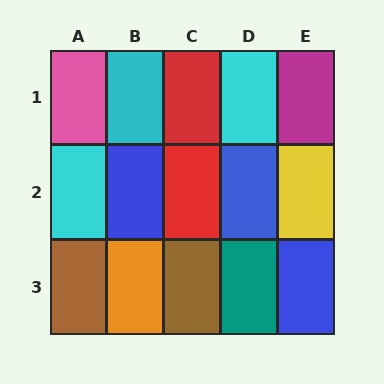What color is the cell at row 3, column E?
Blue.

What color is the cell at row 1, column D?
Cyan.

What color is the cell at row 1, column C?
Red.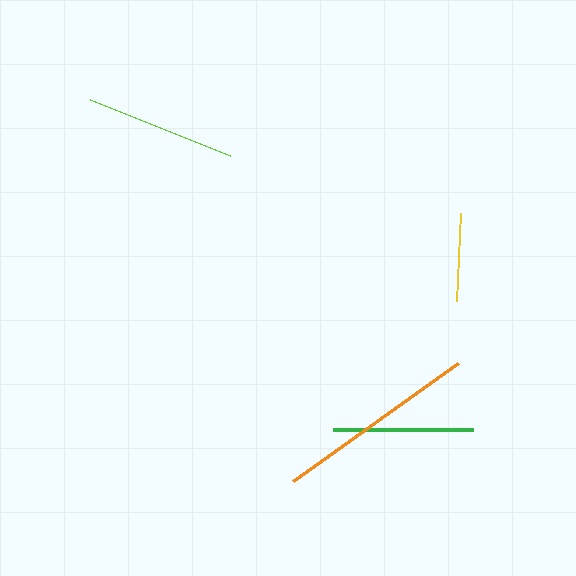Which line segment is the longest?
The orange line is the longest at approximately 203 pixels.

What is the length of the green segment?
The green segment is approximately 140 pixels long.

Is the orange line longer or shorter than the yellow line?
The orange line is longer than the yellow line.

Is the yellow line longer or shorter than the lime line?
The lime line is longer than the yellow line.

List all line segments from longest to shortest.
From longest to shortest: orange, lime, green, yellow.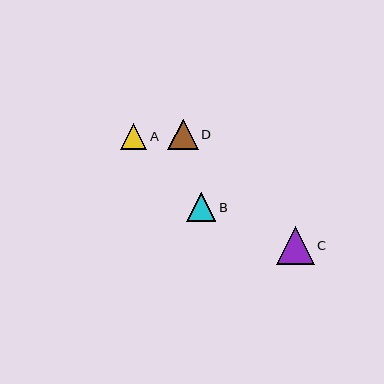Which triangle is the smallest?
Triangle A is the smallest with a size of approximately 27 pixels.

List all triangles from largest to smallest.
From largest to smallest: C, D, B, A.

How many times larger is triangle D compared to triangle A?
Triangle D is approximately 1.1 times the size of triangle A.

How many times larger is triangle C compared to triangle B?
Triangle C is approximately 1.3 times the size of triangle B.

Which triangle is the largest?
Triangle C is the largest with a size of approximately 38 pixels.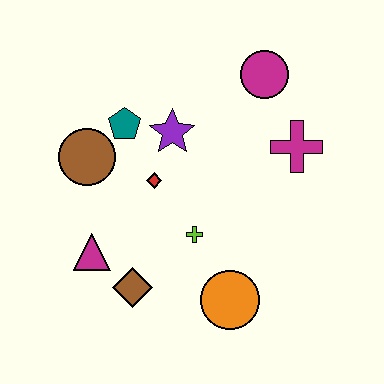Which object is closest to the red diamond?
The purple star is closest to the red diamond.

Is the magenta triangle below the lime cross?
Yes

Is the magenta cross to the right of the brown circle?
Yes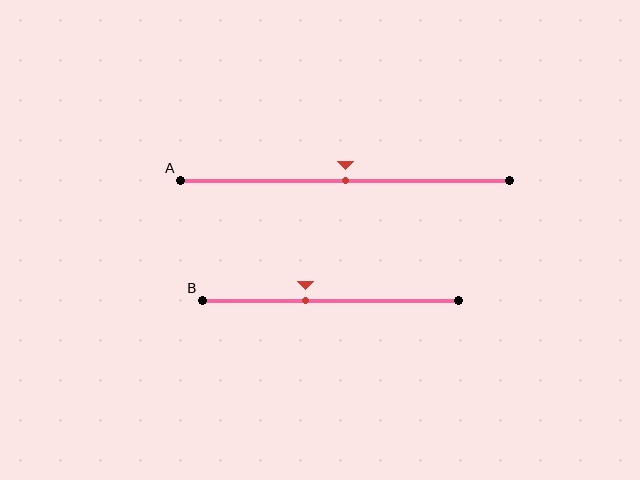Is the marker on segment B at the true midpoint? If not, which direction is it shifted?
No, the marker on segment B is shifted to the left by about 10% of the segment length.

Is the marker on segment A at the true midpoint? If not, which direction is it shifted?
Yes, the marker on segment A is at the true midpoint.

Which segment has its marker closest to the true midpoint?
Segment A has its marker closest to the true midpoint.